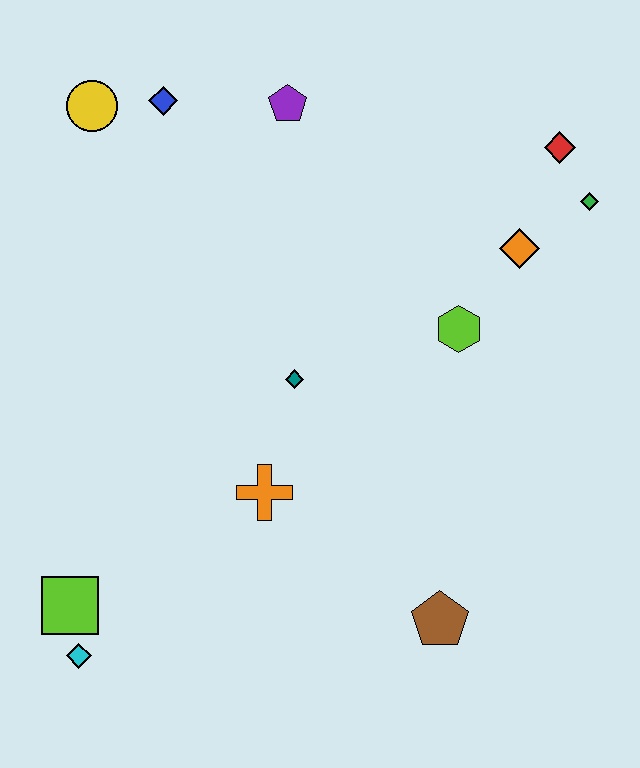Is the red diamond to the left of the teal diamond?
No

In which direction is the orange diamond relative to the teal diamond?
The orange diamond is to the right of the teal diamond.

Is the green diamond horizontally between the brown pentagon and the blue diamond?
No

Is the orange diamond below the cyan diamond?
No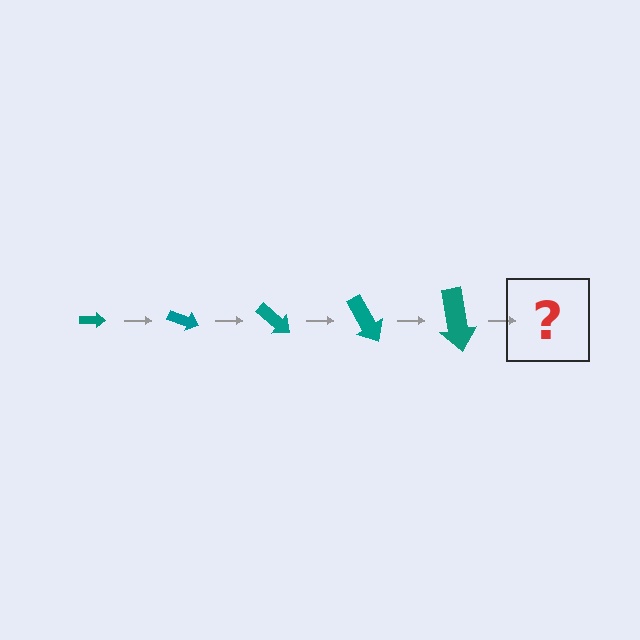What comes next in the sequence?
The next element should be an arrow, larger than the previous one and rotated 100 degrees from the start.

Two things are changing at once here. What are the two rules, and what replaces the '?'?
The two rules are that the arrow grows larger each step and it rotates 20 degrees each step. The '?' should be an arrow, larger than the previous one and rotated 100 degrees from the start.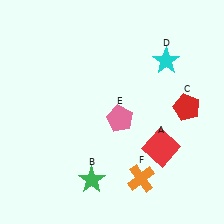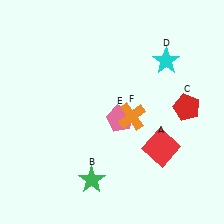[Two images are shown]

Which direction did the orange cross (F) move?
The orange cross (F) moved up.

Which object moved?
The orange cross (F) moved up.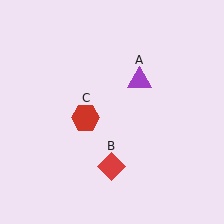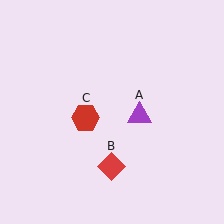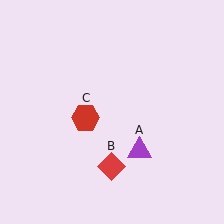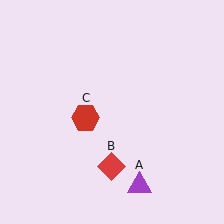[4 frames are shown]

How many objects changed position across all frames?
1 object changed position: purple triangle (object A).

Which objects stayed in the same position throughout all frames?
Red diamond (object B) and red hexagon (object C) remained stationary.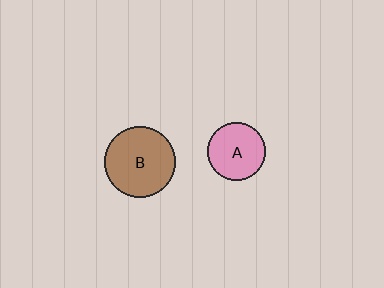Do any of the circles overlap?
No, none of the circles overlap.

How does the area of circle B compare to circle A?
Approximately 1.5 times.